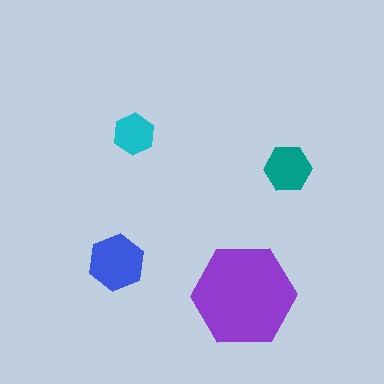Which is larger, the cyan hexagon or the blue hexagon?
The blue one.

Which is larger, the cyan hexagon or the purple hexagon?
The purple one.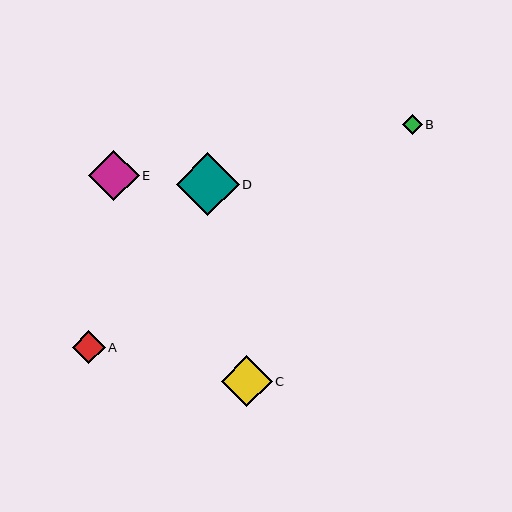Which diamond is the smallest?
Diamond B is the smallest with a size of approximately 20 pixels.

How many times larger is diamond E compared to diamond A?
Diamond E is approximately 1.5 times the size of diamond A.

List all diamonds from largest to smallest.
From largest to smallest: D, C, E, A, B.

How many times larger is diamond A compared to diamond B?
Diamond A is approximately 1.6 times the size of diamond B.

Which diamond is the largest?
Diamond D is the largest with a size of approximately 63 pixels.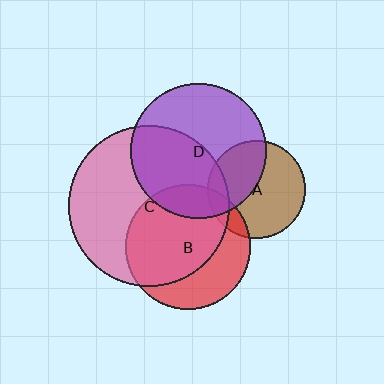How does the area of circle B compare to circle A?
Approximately 1.6 times.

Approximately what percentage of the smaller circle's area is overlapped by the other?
Approximately 45%.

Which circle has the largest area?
Circle C (pink).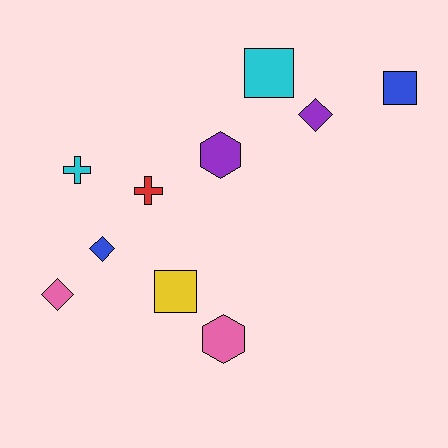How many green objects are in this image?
There are no green objects.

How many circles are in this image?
There are no circles.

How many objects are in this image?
There are 10 objects.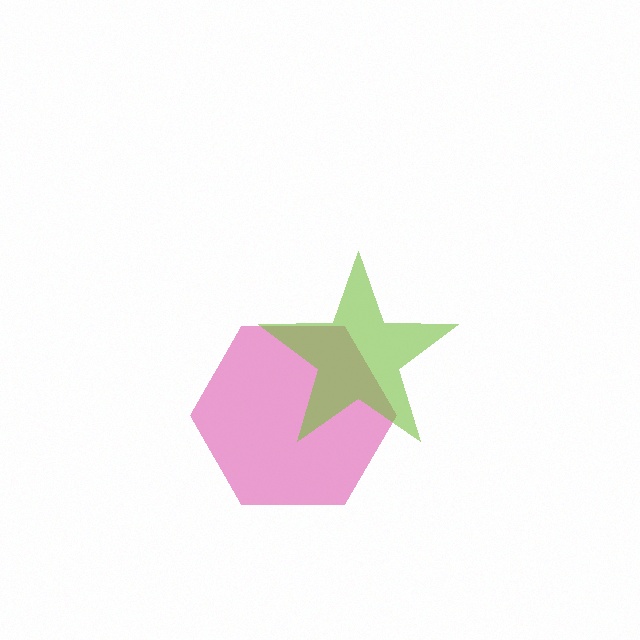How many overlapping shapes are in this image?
There are 2 overlapping shapes in the image.